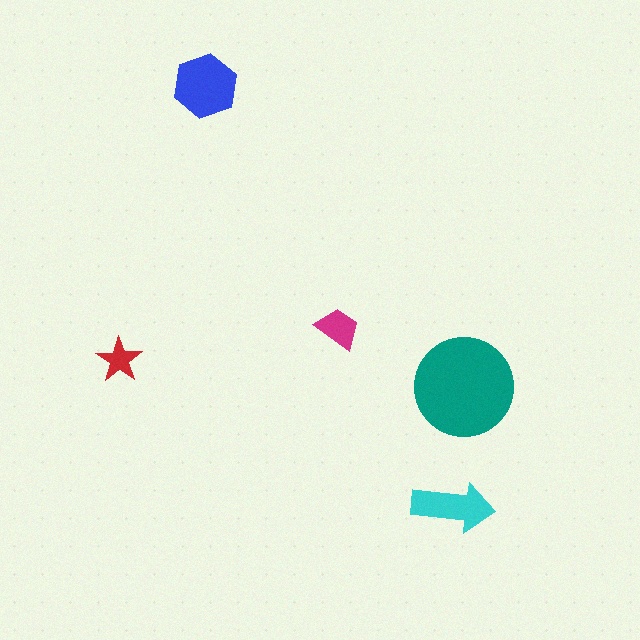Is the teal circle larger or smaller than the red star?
Larger.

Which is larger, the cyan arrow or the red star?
The cyan arrow.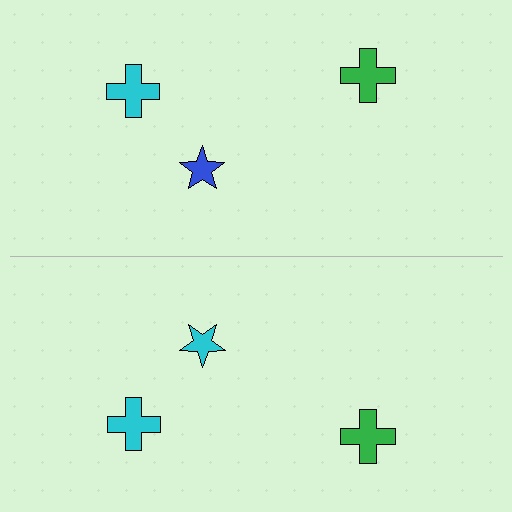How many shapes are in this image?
There are 6 shapes in this image.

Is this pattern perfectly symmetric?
No, the pattern is not perfectly symmetric. The cyan star on the bottom side breaks the symmetry — its mirror counterpart is blue.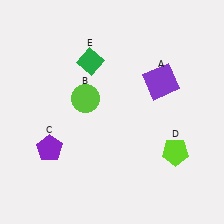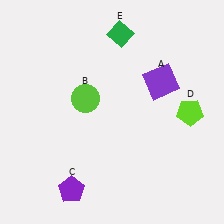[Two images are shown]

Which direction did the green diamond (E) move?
The green diamond (E) moved right.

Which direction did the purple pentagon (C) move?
The purple pentagon (C) moved down.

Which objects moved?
The objects that moved are: the purple pentagon (C), the lime pentagon (D), the green diamond (E).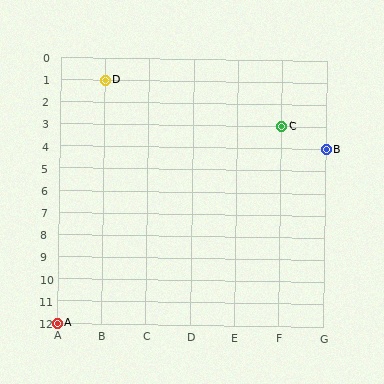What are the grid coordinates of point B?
Point B is at grid coordinates (G, 4).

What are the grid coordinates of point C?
Point C is at grid coordinates (F, 3).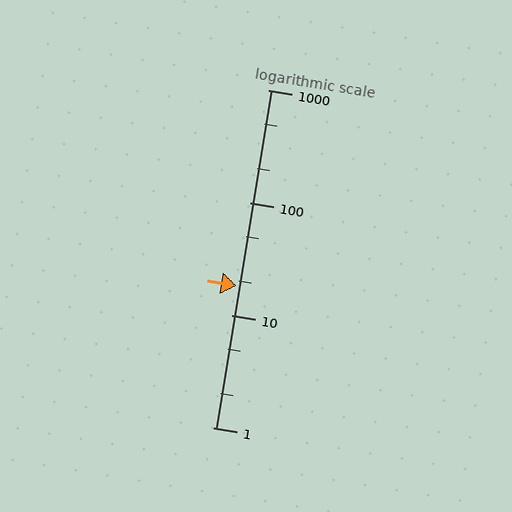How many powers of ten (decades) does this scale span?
The scale spans 3 decades, from 1 to 1000.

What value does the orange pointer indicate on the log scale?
The pointer indicates approximately 18.